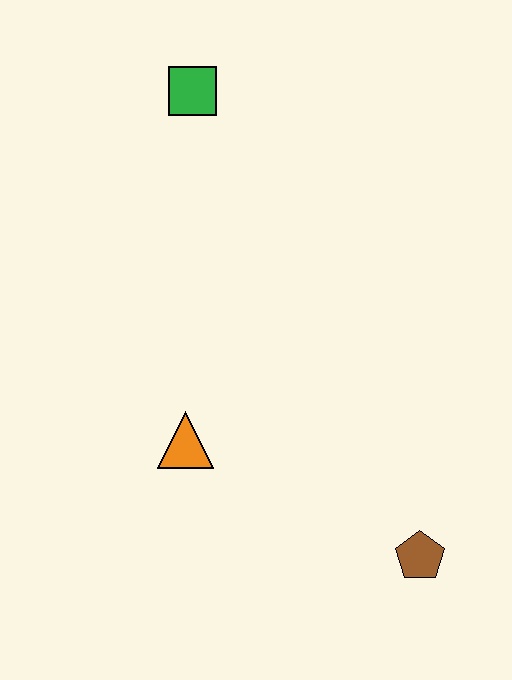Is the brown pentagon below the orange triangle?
Yes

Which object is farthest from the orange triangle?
The green square is farthest from the orange triangle.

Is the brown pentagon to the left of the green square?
No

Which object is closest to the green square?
The orange triangle is closest to the green square.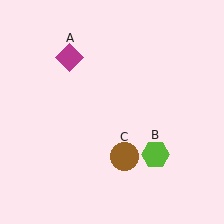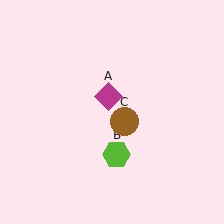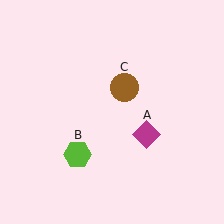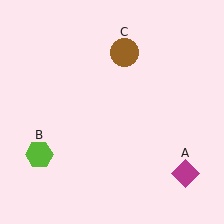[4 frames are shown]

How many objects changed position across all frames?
3 objects changed position: magenta diamond (object A), lime hexagon (object B), brown circle (object C).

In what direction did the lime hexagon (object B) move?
The lime hexagon (object B) moved left.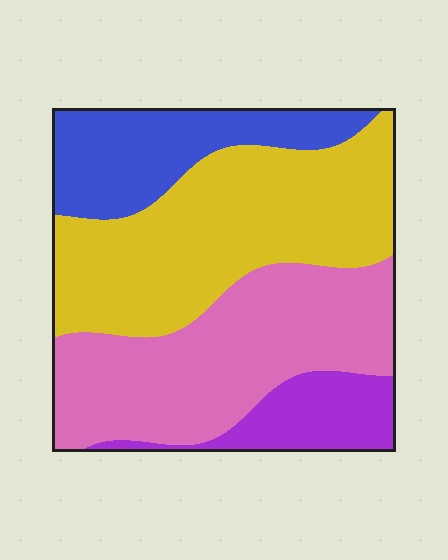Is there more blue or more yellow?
Yellow.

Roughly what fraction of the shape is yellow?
Yellow covers around 40% of the shape.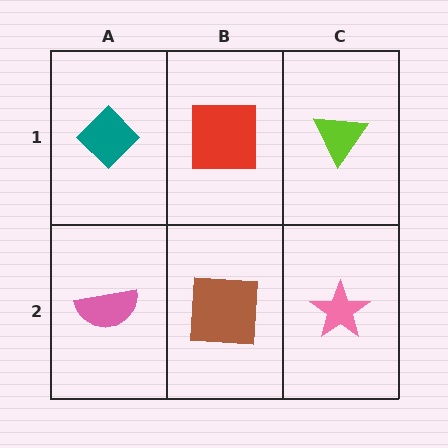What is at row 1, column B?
A red square.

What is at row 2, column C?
A pink star.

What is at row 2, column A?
A pink semicircle.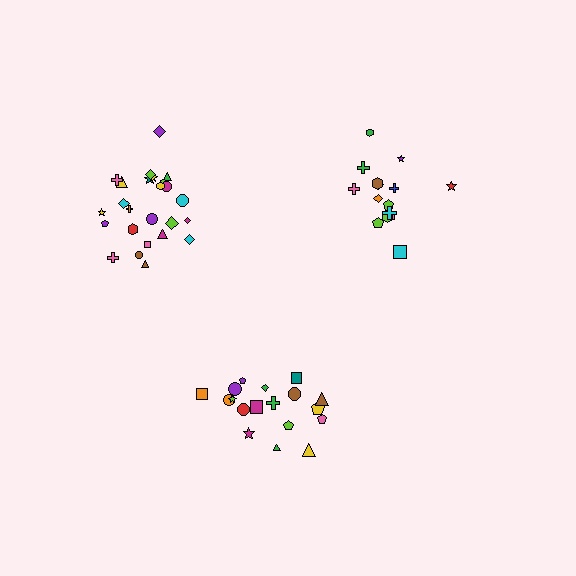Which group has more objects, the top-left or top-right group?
The top-left group.